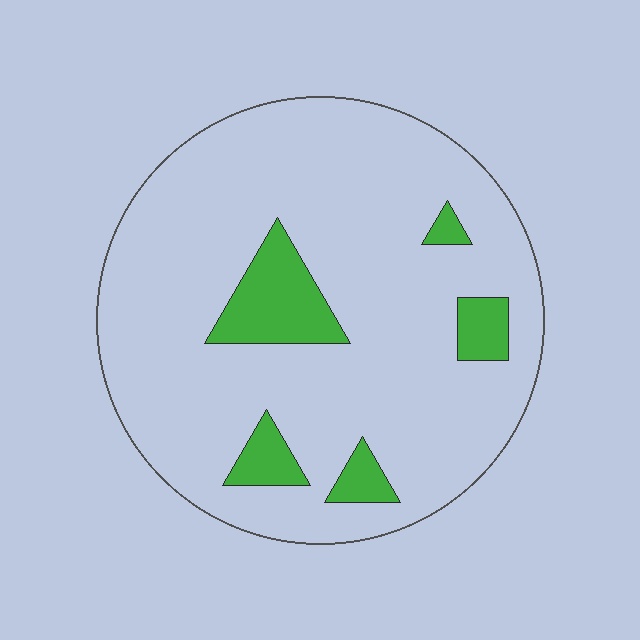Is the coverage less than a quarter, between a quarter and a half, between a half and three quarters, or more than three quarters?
Less than a quarter.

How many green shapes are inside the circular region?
5.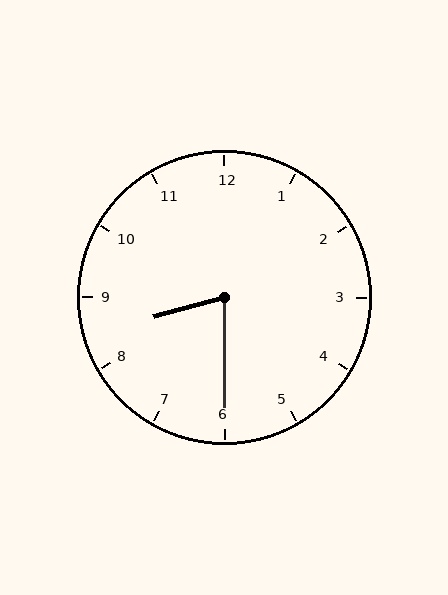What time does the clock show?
8:30.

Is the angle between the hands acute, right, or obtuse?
It is acute.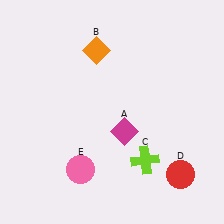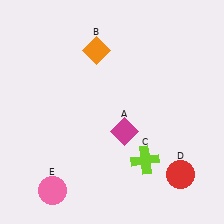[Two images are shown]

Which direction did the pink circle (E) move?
The pink circle (E) moved left.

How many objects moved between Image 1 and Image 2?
1 object moved between the two images.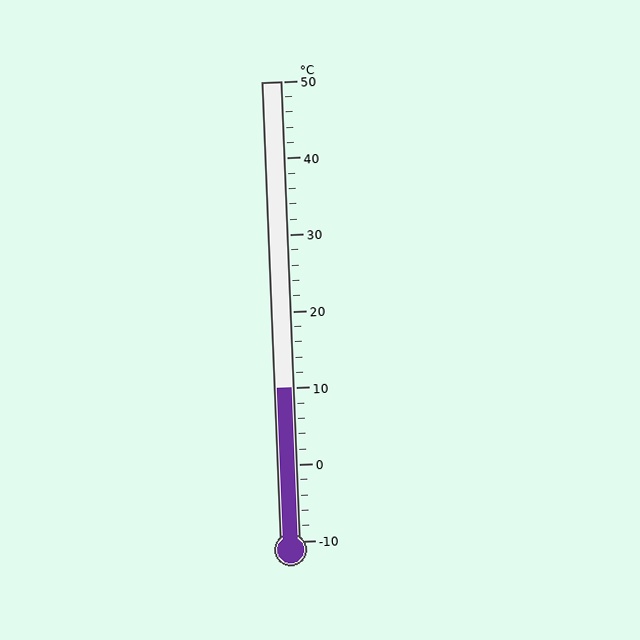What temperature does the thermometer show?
The thermometer shows approximately 10°C.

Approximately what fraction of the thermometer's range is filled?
The thermometer is filled to approximately 35% of its range.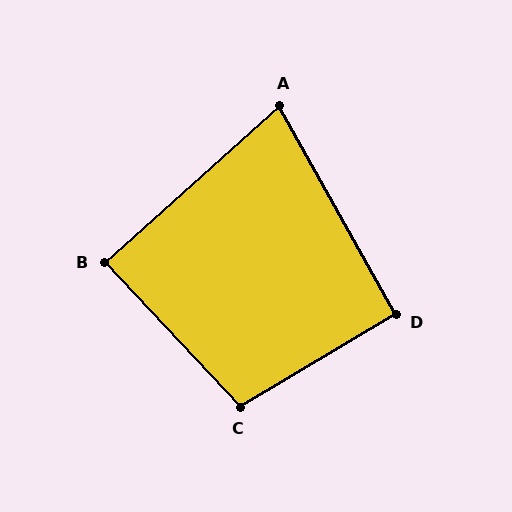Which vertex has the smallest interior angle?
A, at approximately 77 degrees.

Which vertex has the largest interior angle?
C, at approximately 103 degrees.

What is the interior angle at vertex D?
Approximately 91 degrees (approximately right).